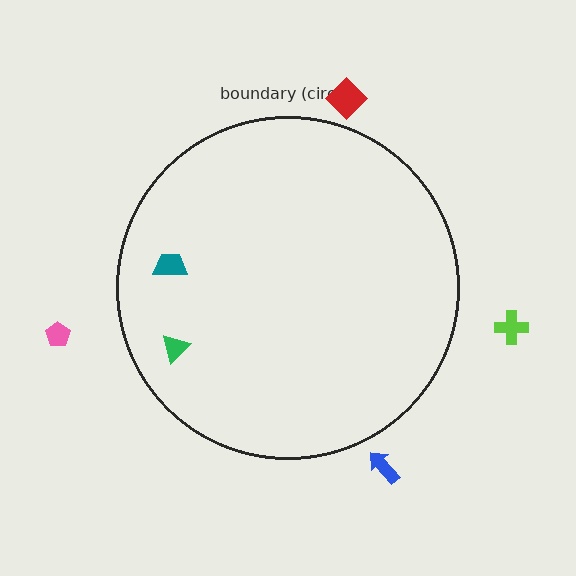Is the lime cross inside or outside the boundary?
Outside.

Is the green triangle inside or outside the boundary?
Inside.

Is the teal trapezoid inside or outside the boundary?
Inside.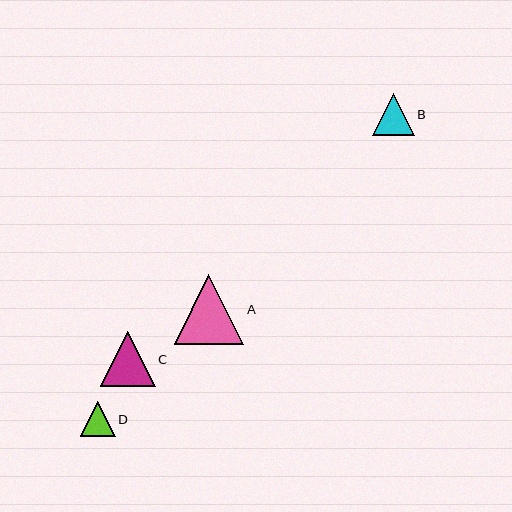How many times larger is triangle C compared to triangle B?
Triangle C is approximately 1.3 times the size of triangle B.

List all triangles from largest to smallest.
From largest to smallest: A, C, B, D.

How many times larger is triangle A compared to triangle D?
Triangle A is approximately 2.0 times the size of triangle D.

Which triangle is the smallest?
Triangle D is the smallest with a size of approximately 35 pixels.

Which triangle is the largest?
Triangle A is the largest with a size of approximately 70 pixels.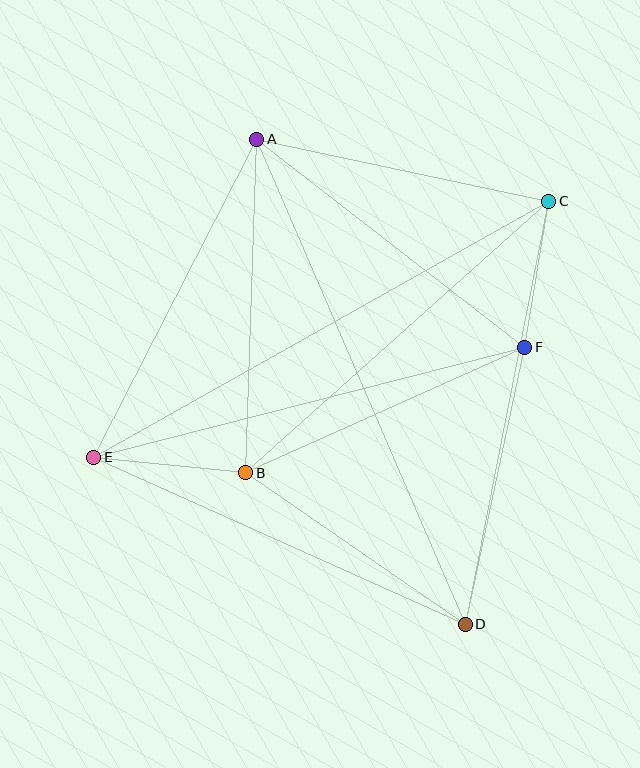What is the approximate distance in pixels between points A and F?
The distance between A and F is approximately 339 pixels.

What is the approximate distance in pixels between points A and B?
The distance between A and B is approximately 334 pixels.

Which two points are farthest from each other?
Points A and D are farthest from each other.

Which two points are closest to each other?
Points C and F are closest to each other.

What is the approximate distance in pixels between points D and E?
The distance between D and E is approximately 407 pixels.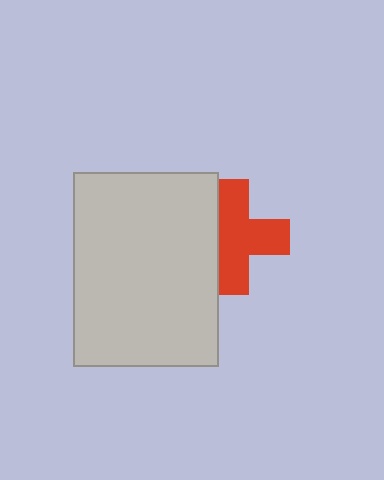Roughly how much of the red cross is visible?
Most of it is visible (roughly 70%).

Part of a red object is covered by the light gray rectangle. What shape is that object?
It is a cross.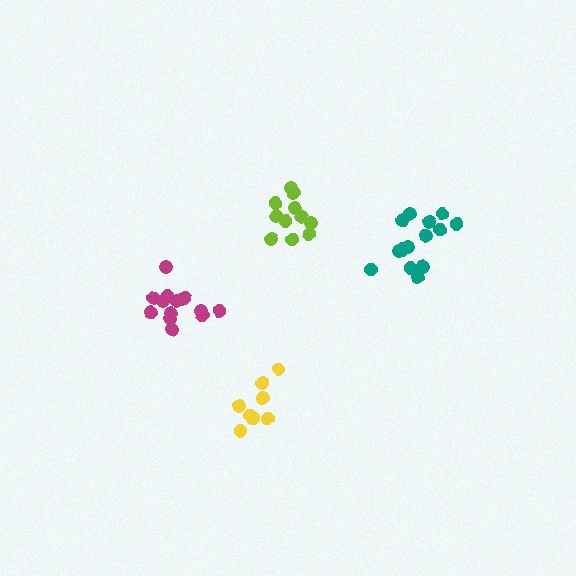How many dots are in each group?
Group 1: 11 dots, Group 2: 9 dots, Group 3: 14 dots, Group 4: 14 dots (48 total).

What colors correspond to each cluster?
The clusters are colored: lime, yellow, teal, magenta.